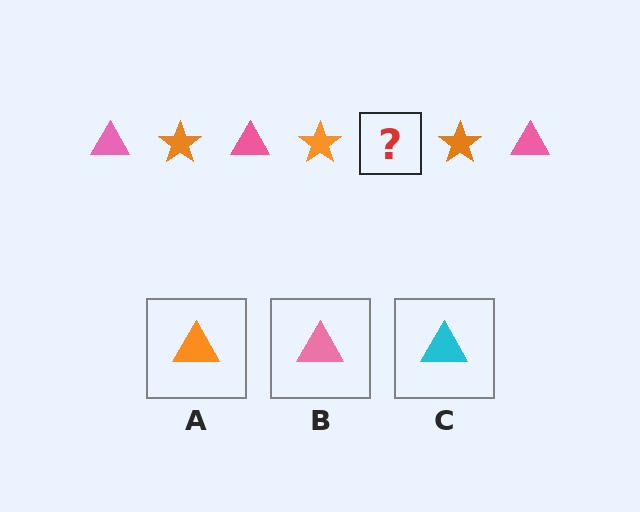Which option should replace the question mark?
Option B.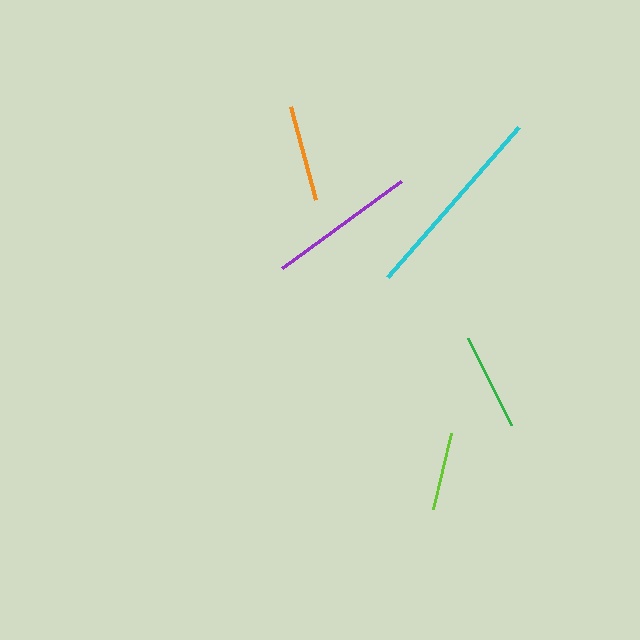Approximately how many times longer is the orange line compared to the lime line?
The orange line is approximately 1.2 times the length of the lime line.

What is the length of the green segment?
The green segment is approximately 97 pixels long.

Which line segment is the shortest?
The lime line is the shortest at approximately 78 pixels.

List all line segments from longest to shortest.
From longest to shortest: cyan, purple, green, orange, lime.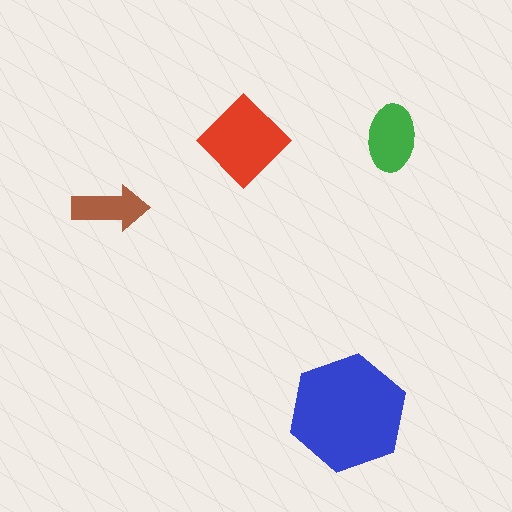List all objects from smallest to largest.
The brown arrow, the green ellipse, the red diamond, the blue hexagon.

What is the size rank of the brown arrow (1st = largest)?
4th.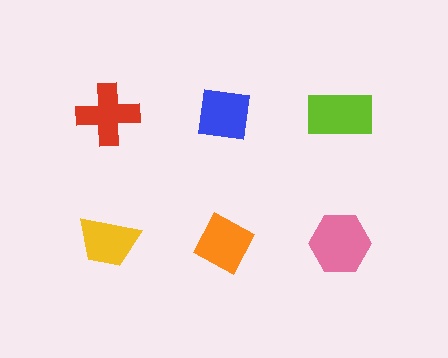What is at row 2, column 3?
A pink hexagon.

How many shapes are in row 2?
3 shapes.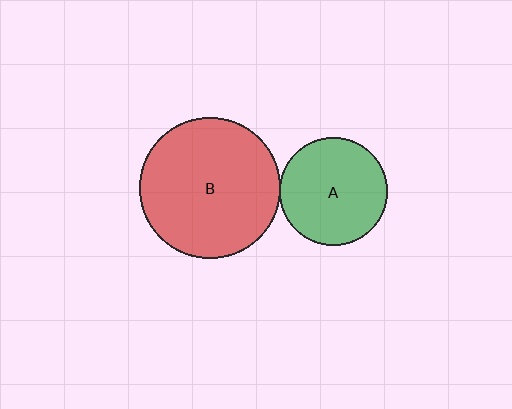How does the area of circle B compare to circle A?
Approximately 1.7 times.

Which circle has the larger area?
Circle B (red).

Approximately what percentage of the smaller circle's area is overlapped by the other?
Approximately 5%.